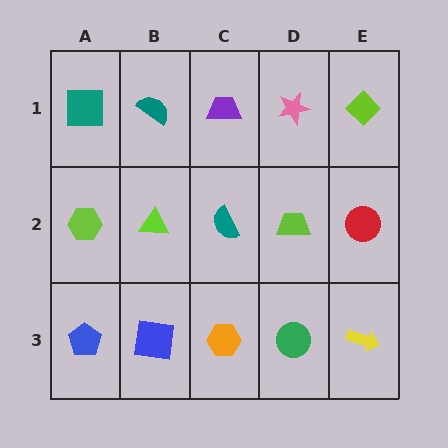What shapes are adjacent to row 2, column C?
A purple trapezoid (row 1, column C), an orange hexagon (row 3, column C), a lime triangle (row 2, column B), a lime trapezoid (row 2, column D).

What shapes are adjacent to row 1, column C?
A teal semicircle (row 2, column C), a teal semicircle (row 1, column B), a pink star (row 1, column D).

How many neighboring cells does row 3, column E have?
2.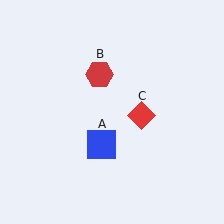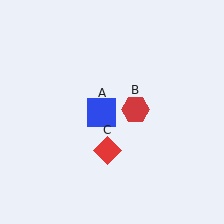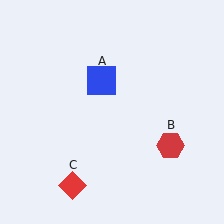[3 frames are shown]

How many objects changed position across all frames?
3 objects changed position: blue square (object A), red hexagon (object B), red diamond (object C).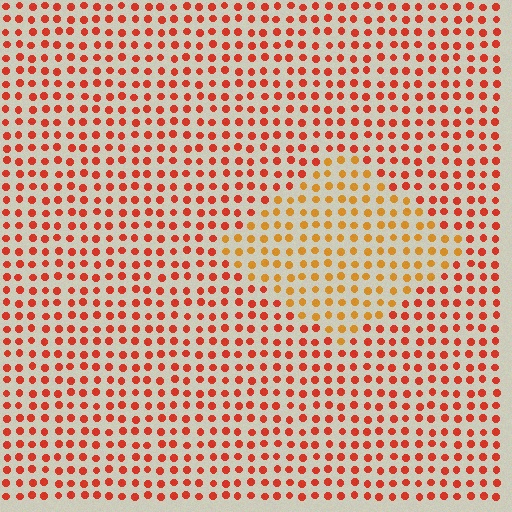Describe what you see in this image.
The image is filled with small red elements in a uniform arrangement. A diamond-shaped region is visible where the elements are tinted to a slightly different hue, forming a subtle color boundary.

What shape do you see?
I see a diamond.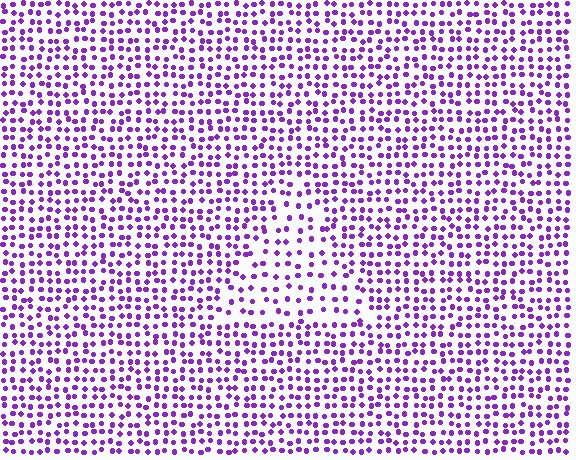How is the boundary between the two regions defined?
The boundary is defined by a change in element density (approximately 1.7x ratio). All elements are the same color, size, and shape.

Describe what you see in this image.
The image contains small purple elements arranged at two different densities. A triangle-shaped region is visible where the elements are less densely packed than the surrounding area.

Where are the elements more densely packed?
The elements are more densely packed outside the triangle boundary.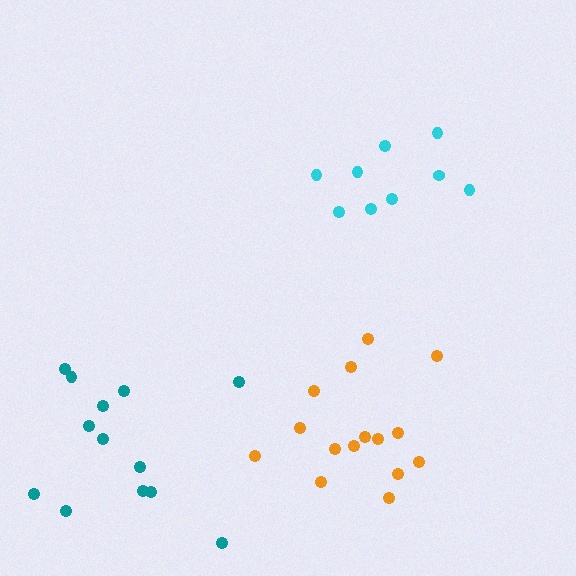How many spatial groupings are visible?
There are 3 spatial groupings.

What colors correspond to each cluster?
The clusters are colored: teal, cyan, orange.